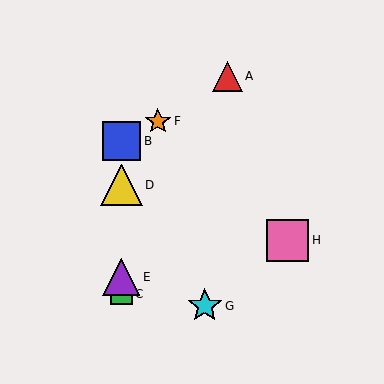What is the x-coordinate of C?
Object C is at x≈121.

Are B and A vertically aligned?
No, B is at x≈121 and A is at x≈227.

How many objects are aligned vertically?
4 objects (B, C, D, E) are aligned vertically.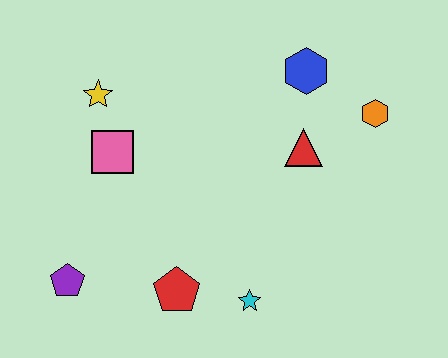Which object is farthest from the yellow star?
The orange hexagon is farthest from the yellow star.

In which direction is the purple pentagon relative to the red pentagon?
The purple pentagon is to the left of the red pentagon.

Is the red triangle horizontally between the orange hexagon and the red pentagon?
Yes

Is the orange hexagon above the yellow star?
No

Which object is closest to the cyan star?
The red pentagon is closest to the cyan star.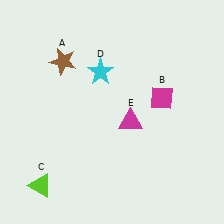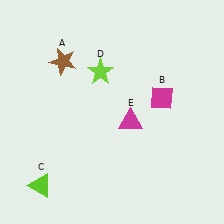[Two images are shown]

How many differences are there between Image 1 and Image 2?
There is 1 difference between the two images.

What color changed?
The star (D) changed from cyan in Image 1 to lime in Image 2.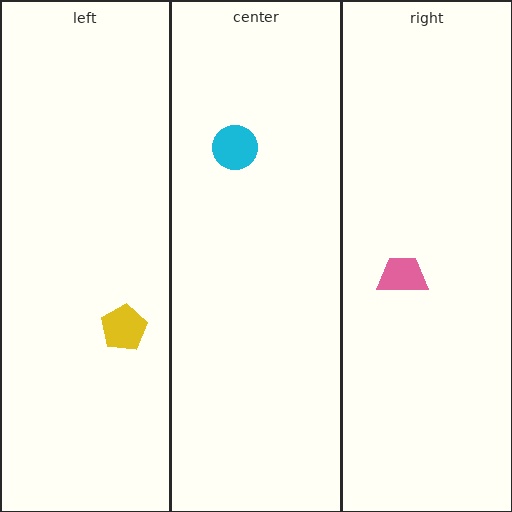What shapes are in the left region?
The yellow pentagon.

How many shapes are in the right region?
1.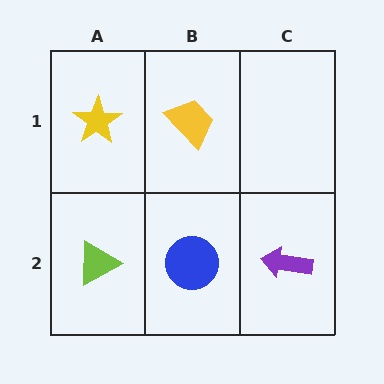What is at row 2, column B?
A blue circle.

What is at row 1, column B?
A yellow trapezoid.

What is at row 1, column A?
A yellow star.